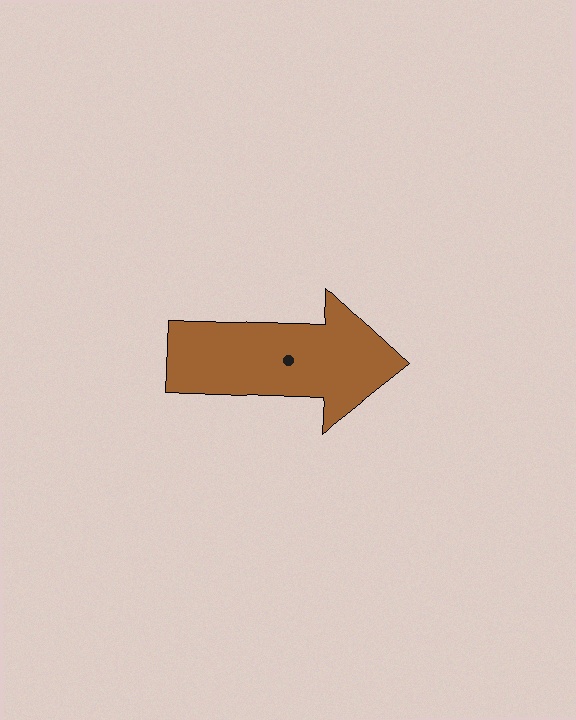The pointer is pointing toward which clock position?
Roughly 3 o'clock.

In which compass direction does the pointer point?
East.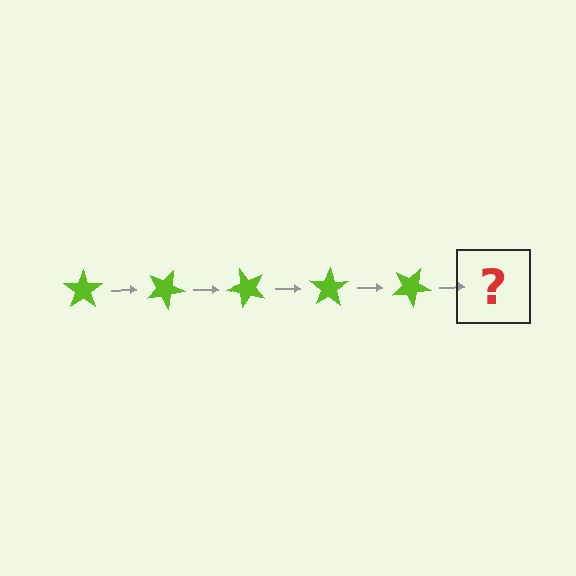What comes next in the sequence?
The next element should be a lime star rotated 125 degrees.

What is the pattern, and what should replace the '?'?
The pattern is that the star rotates 25 degrees each step. The '?' should be a lime star rotated 125 degrees.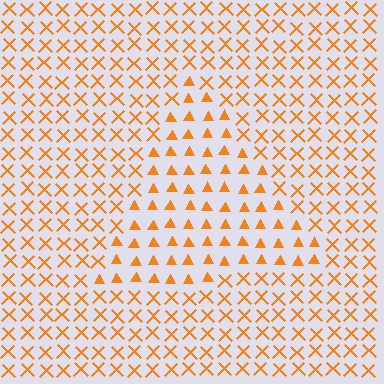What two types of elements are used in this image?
The image uses triangles inside the triangle region and X marks outside it.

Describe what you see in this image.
The image is filled with small orange elements arranged in a uniform grid. A triangle-shaped region contains triangles, while the surrounding area contains X marks. The boundary is defined purely by the change in element shape.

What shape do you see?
I see a triangle.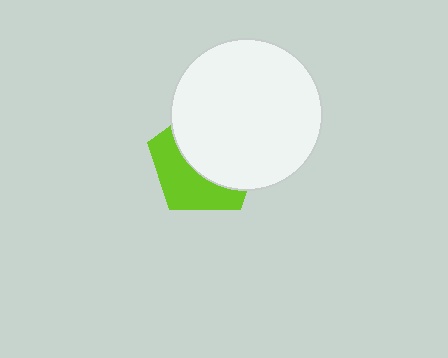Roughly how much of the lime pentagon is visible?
A small part of it is visible (roughly 42%).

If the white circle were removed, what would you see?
You would see the complete lime pentagon.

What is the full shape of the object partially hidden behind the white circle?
The partially hidden object is a lime pentagon.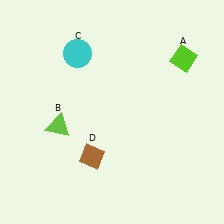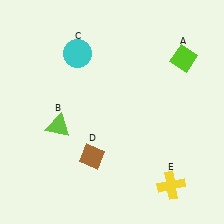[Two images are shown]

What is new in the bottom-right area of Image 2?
A yellow cross (E) was added in the bottom-right area of Image 2.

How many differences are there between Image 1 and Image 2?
There is 1 difference between the two images.